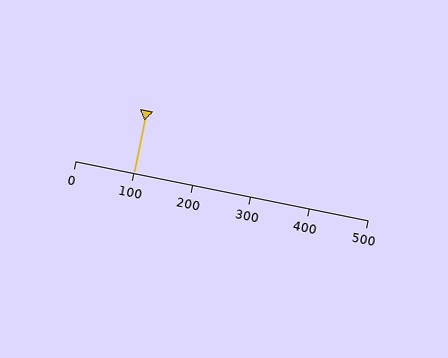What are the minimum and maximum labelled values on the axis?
The axis runs from 0 to 500.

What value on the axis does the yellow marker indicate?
The marker indicates approximately 100.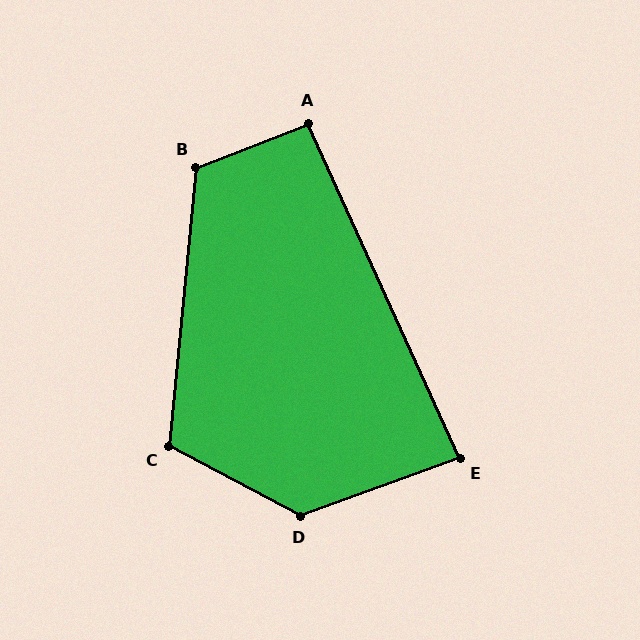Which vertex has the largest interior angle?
D, at approximately 132 degrees.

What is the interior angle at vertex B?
Approximately 117 degrees (obtuse).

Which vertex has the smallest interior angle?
E, at approximately 85 degrees.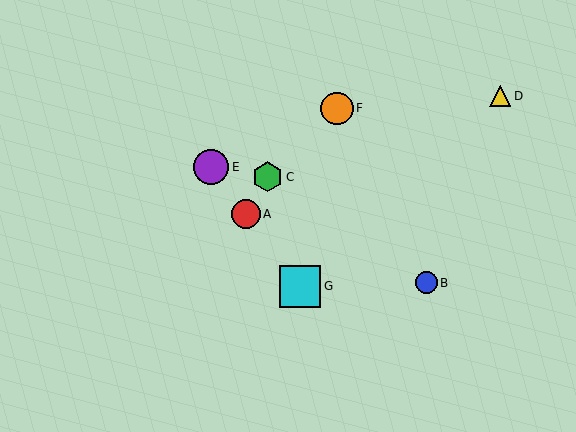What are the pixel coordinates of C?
Object C is at (268, 177).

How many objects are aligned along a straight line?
3 objects (A, E, G) are aligned along a straight line.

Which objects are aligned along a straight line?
Objects A, E, G are aligned along a straight line.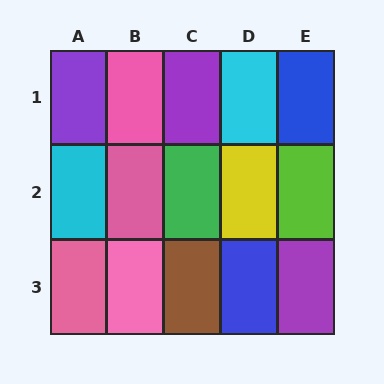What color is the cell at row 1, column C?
Purple.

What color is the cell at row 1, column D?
Cyan.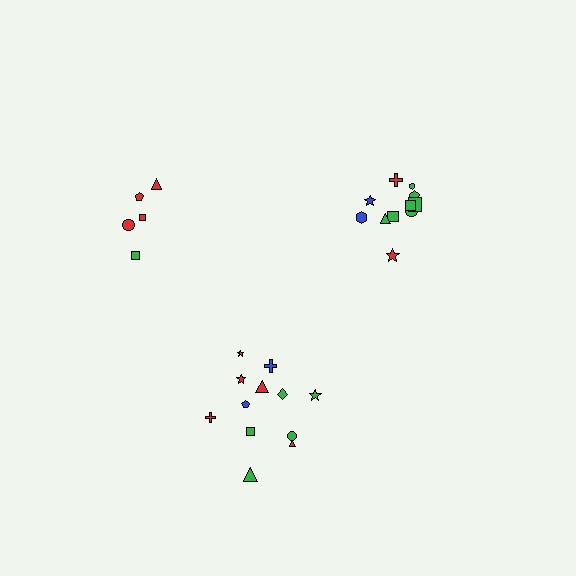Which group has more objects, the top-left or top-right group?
The top-right group.